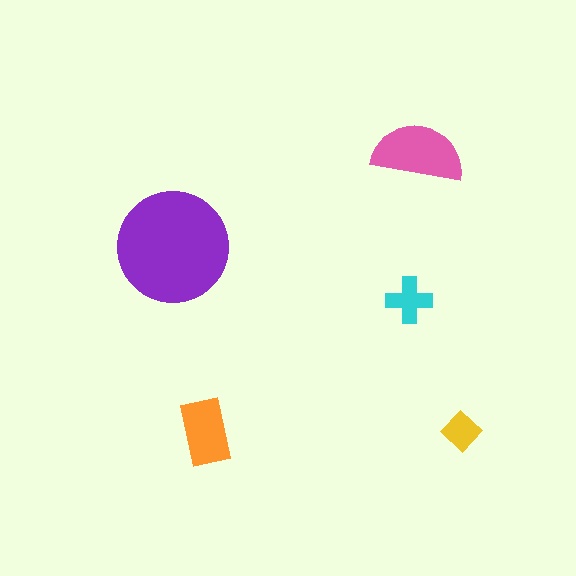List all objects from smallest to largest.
The yellow diamond, the cyan cross, the orange rectangle, the pink semicircle, the purple circle.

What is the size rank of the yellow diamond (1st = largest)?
5th.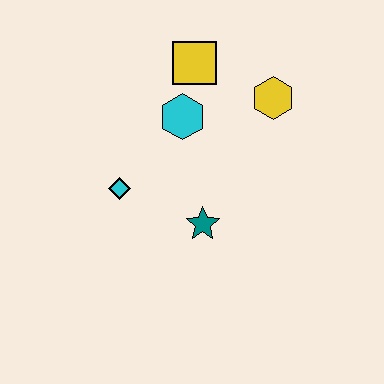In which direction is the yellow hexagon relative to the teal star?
The yellow hexagon is above the teal star.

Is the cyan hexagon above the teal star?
Yes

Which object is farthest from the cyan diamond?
The yellow hexagon is farthest from the cyan diamond.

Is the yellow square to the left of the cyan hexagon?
No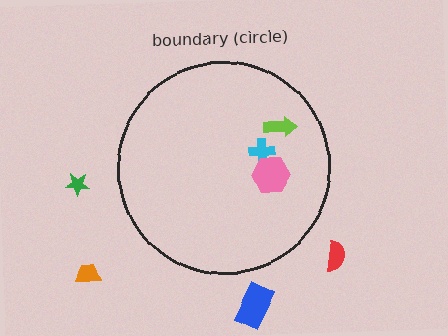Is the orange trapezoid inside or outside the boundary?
Outside.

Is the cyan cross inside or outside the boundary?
Inside.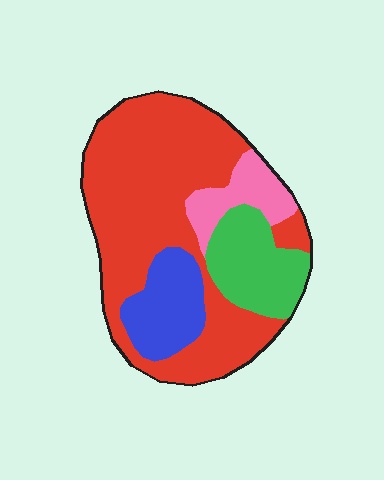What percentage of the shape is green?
Green covers 16% of the shape.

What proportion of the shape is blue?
Blue takes up less than a sixth of the shape.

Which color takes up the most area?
Red, at roughly 60%.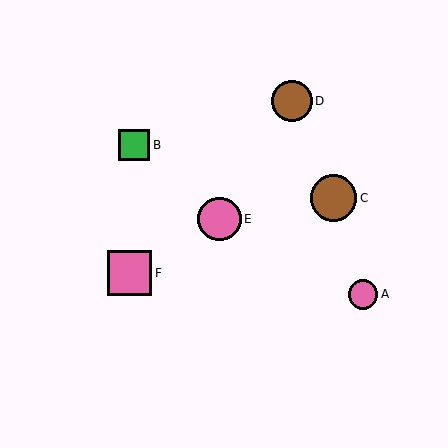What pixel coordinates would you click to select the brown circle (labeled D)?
Click at (292, 101) to select the brown circle D.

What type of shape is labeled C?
Shape C is a brown circle.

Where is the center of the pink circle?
The center of the pink circle is at (220, 219).